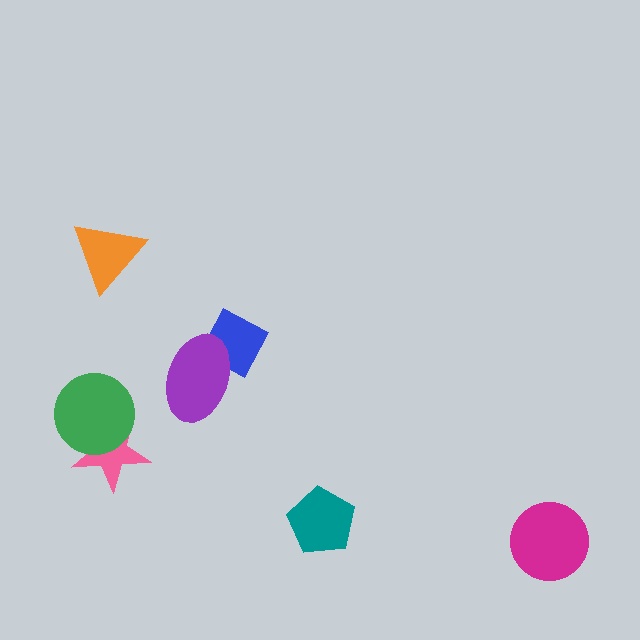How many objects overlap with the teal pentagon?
0 objects overlap with the teal pentagon.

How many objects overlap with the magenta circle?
0 objects overlap with the magenta circle.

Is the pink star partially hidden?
Yes, it is partially covered by another shape.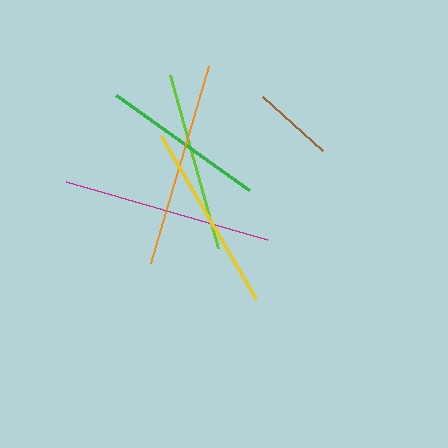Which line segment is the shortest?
The brown line is the shortest at approximately 81 pixels.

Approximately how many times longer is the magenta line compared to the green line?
The magenta line is approximately 1.3 times the length of the green line.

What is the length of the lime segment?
The lime segment is approximately 180 pixels long.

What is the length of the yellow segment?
The yellow segment is approximately 188 pixels long.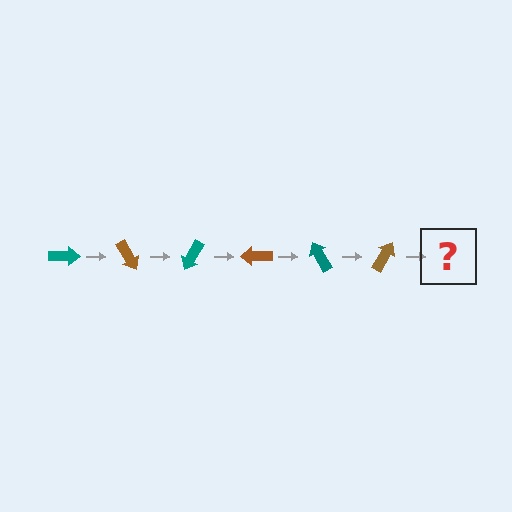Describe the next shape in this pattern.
It should be a teal arrow, rotated 360 degrees from the start.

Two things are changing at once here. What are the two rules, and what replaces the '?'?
The two rules are that it rotates 60 degrees each step and the color cycles through teal and brown. The '?' should be a teal arrow, rotated 360 degrees from the start.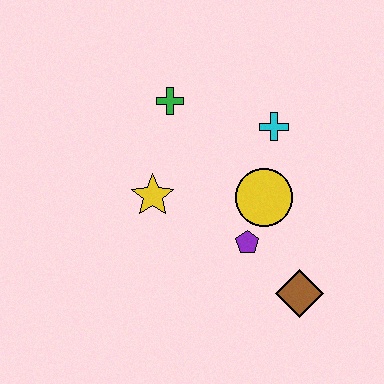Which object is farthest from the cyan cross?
The brown diamond is farthest from the cyan cross.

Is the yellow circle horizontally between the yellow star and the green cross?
No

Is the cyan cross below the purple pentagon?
No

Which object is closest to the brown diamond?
The purple pentagon is closest to the brown diamond.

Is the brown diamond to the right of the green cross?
Yes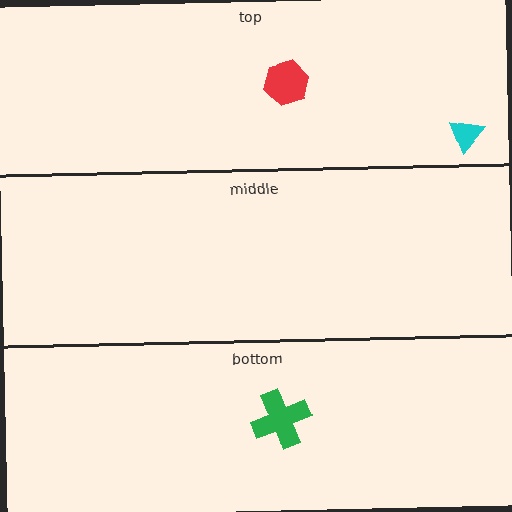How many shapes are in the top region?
2.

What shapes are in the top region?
The red hexagon, the cyan triangle.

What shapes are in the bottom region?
The green cross.